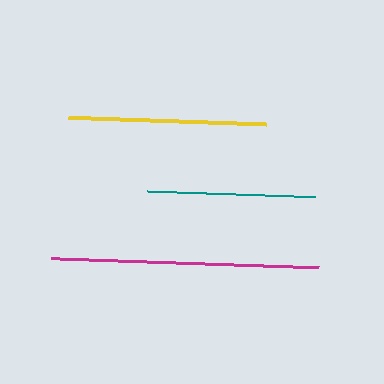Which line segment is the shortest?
The teal line is the shortest at approximately 169 pixels.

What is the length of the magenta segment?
The magenta segment is approximately 268 pixels long.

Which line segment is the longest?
The magenta line is the longest at approximately 268 pixels.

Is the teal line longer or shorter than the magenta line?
The magenta line is longer than the teal line.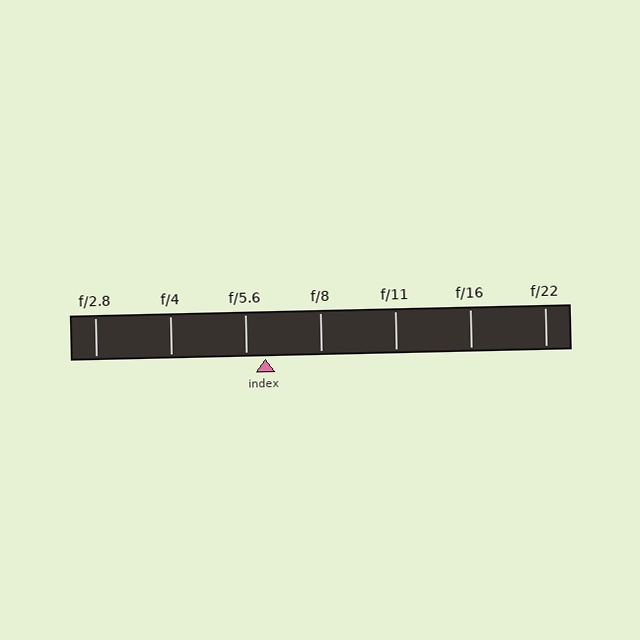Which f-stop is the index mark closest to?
The index mark is closest to f/5.6.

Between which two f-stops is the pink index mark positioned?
The index mark is between f/5.6 and f/8.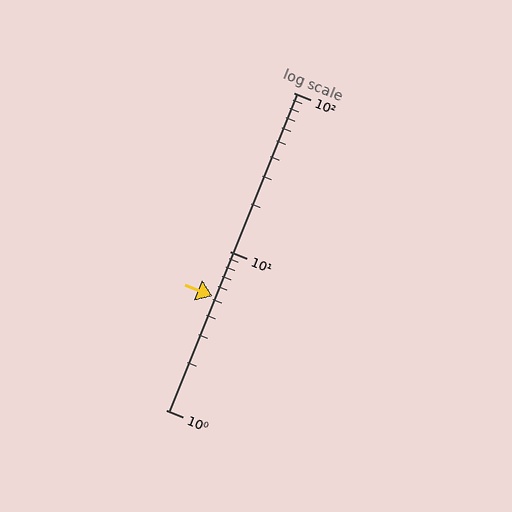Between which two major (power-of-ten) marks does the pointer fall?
The pointer is between 1 and 10.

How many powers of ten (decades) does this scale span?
The scale spans 2 decades, from 1 to 100.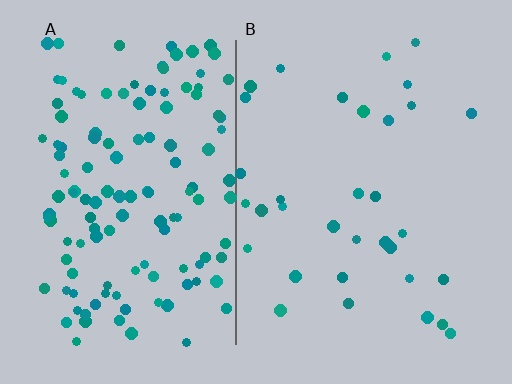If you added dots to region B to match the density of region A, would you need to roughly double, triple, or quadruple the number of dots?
Approximately quadruple.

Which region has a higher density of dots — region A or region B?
A (the left).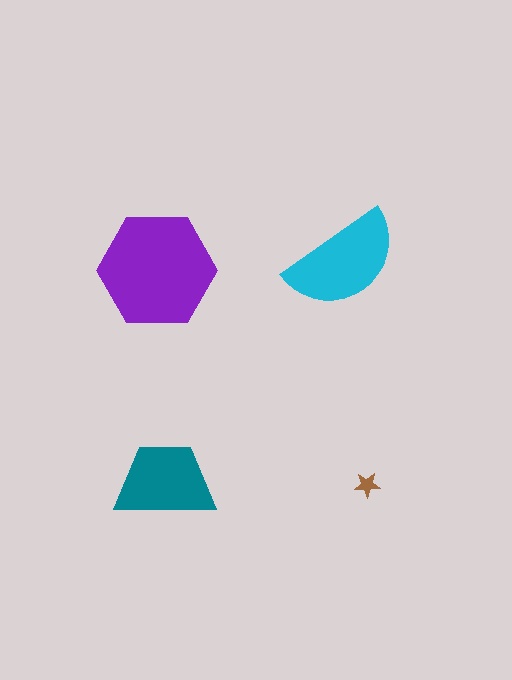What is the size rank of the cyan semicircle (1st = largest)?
2nd.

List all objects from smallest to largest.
The brown star, the teal trapezoid, the cyan semicircle, the purple hexagon.